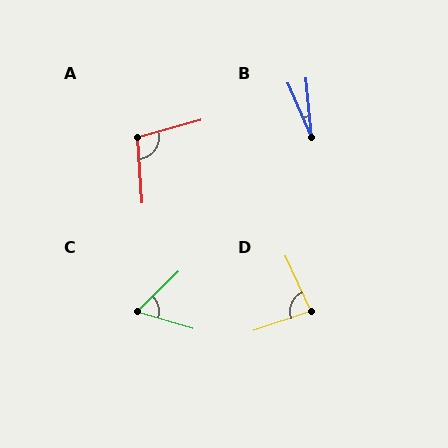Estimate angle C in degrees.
Approximately 61 degrees.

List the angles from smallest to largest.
B (18°), C (61°), D (84°), A (102°).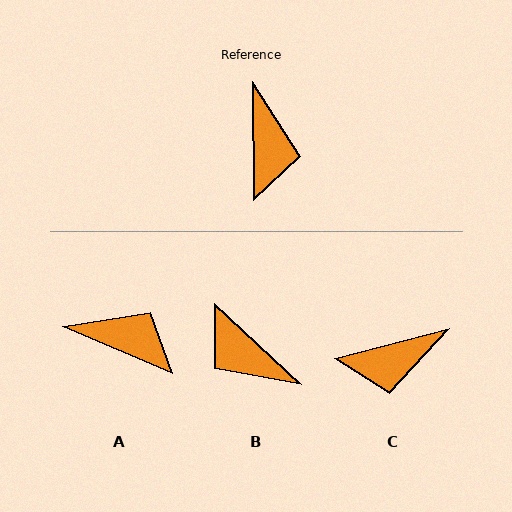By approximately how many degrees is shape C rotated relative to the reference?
Approximately 76 degrees clockwise.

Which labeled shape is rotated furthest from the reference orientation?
B, about 133 degrees away.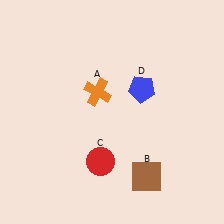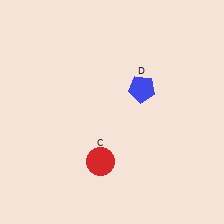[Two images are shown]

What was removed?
The brown square (B), the orange cross (A) were removed in Image 2.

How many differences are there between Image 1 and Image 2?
There are 2 differences between the two images.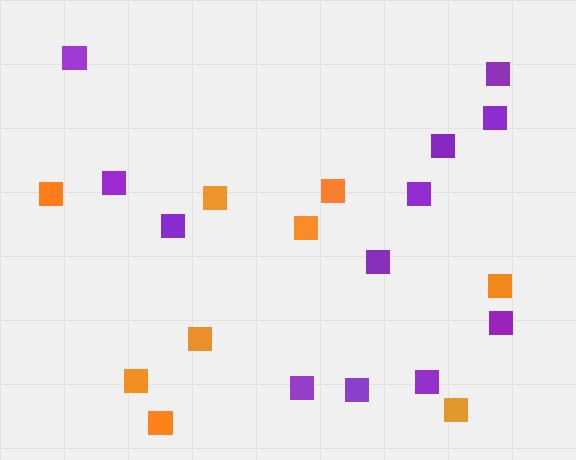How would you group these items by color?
There are 2 groups: one group of orange squares (9) and one group of purple squares (12).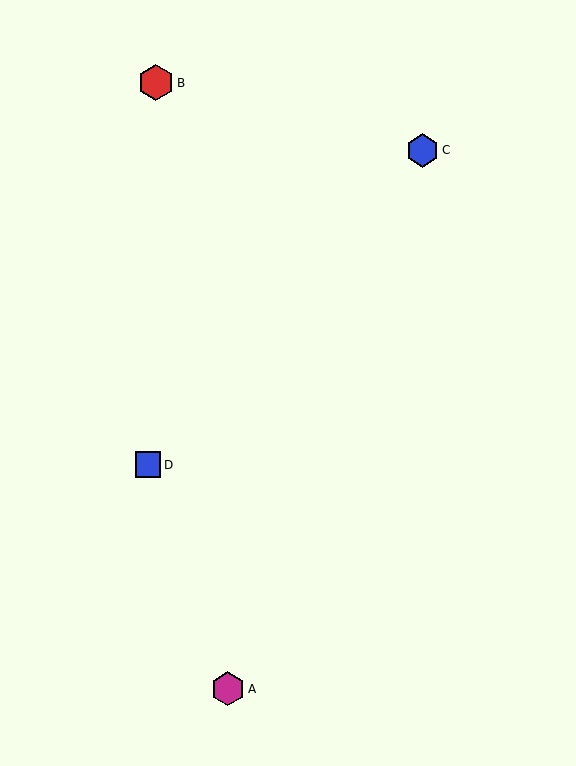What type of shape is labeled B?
Shape B is a red hexagon.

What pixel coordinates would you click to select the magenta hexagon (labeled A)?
Click at (228, 689) to select the magenta hexagon A.